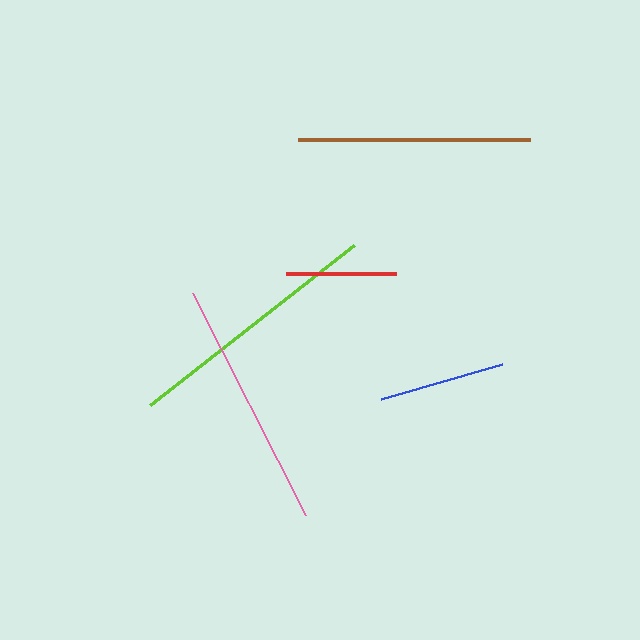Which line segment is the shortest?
The red line is the shortest at approximately 110 pixels.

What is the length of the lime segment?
The lime segment is approximately 259 pixels long.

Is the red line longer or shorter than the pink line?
The pink line is longer than the red line.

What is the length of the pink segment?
The pink segment is approximately 249 pixels long.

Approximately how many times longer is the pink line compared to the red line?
The pink line is approximately 2.3 times the length of the red line.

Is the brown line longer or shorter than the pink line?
The pink line is longer than the brown line.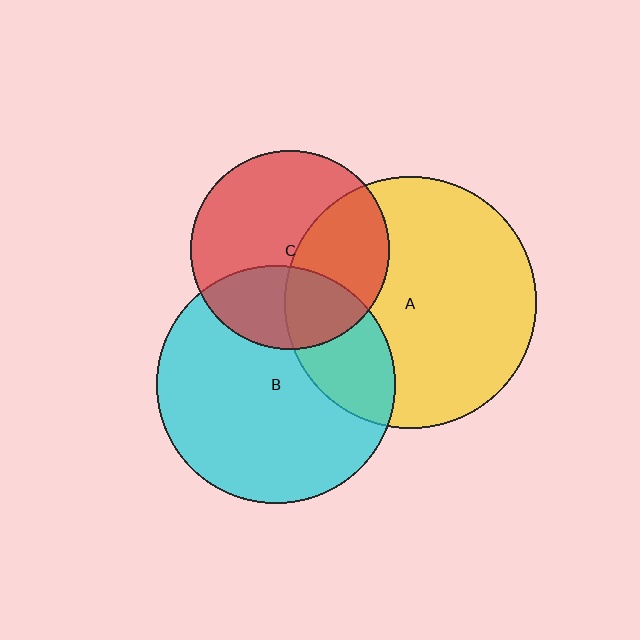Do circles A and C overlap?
Yes.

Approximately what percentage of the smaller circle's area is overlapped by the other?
Approximately 40%.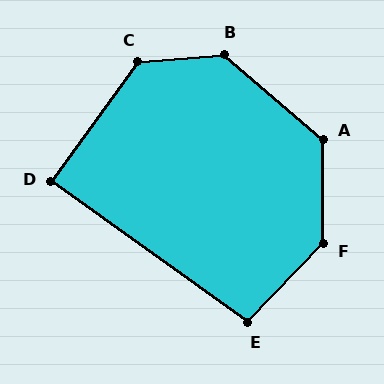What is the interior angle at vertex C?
Approximately 130 degrees (obtuse).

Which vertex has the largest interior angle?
F, at approximately 136 degrees.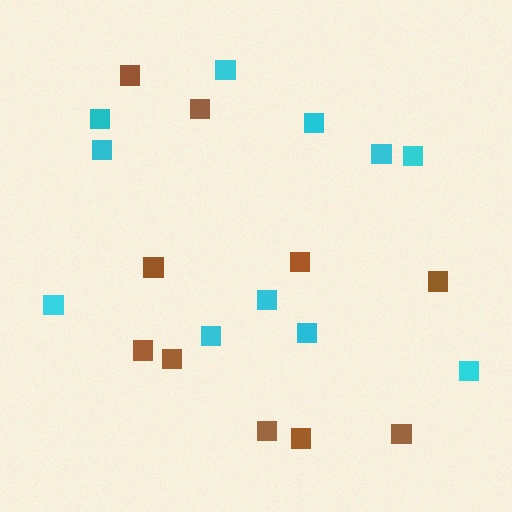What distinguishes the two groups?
There are 2 groups: one group of cyan squares (11) and one group of brown squares (10).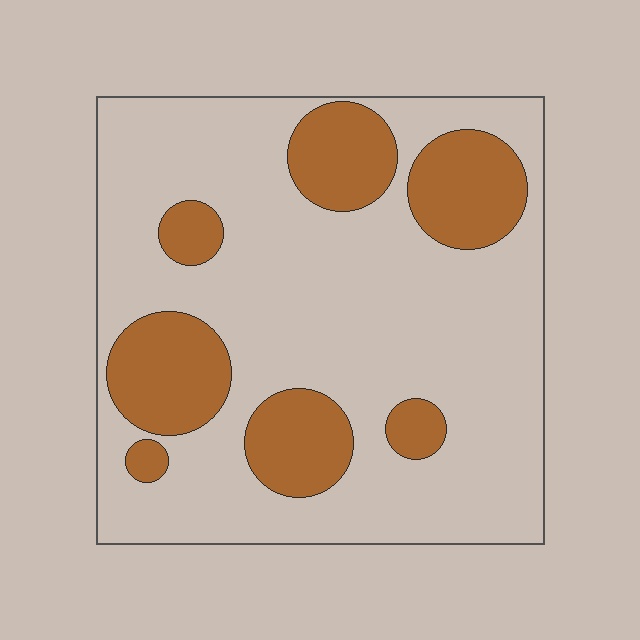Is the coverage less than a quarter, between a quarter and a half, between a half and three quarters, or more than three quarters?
Between a quarter and a half.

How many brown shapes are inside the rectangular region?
7.